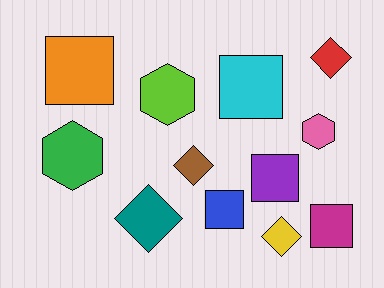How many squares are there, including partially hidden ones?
There are 5 squares.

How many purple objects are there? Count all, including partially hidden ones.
There is 1 purple object.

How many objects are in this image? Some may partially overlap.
There are 12 objects.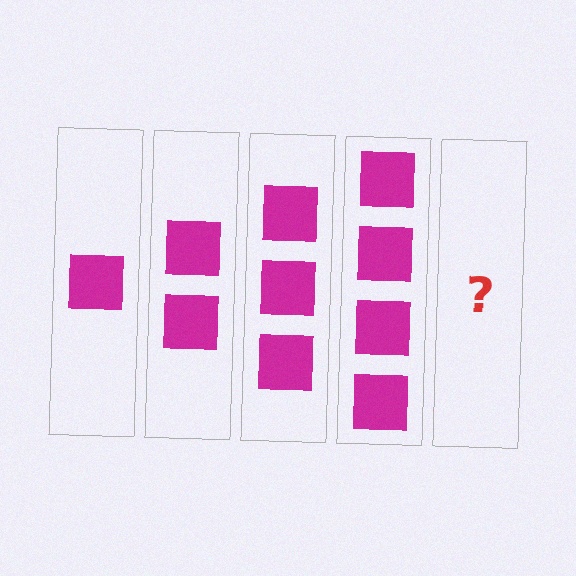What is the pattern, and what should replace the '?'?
The pattern is that each step adds one more square. The '?' should be 5 squares.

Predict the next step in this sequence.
The next step is 5 squares.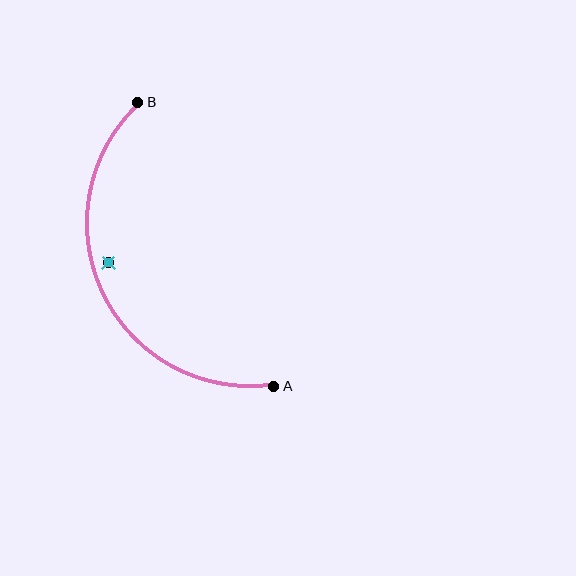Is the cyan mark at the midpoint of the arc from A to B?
No — the cyan mark does not lie on the arc at all. It sits slightly inside the curve.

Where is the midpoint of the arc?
The arc midpoint is the point on the curve farthest from the straight line joining A and B. It sits to the left of that line.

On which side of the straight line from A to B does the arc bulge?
The arc bulges to the left of the straight line connecting A and B.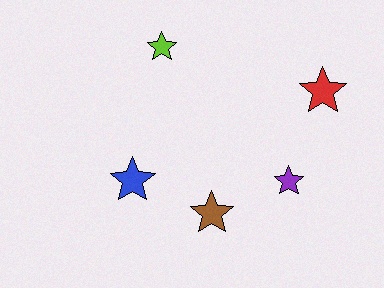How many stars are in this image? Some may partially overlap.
There are 5 stars.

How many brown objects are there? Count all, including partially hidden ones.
There is 1 brown object.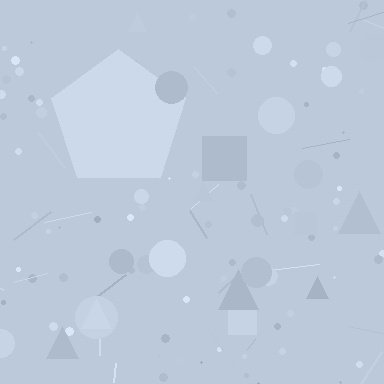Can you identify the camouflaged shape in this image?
The camouflaged shape is a pentagon.